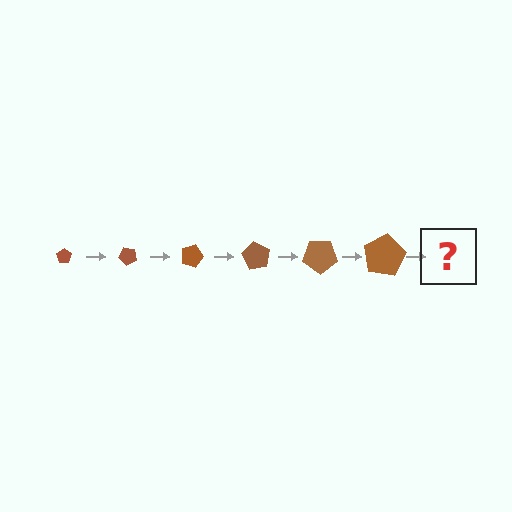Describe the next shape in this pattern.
It should be a pentagon, larger than the previous one and rotated 270 degrees from the start.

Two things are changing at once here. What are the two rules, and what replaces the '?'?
The two rules are that the pentagon grows larger each step and it rotates 45 degrees each step. The '?' should be a pentagon, larger than the previous one and rotated 270 degrees from the start.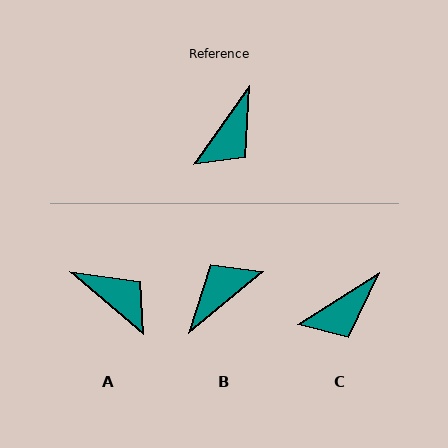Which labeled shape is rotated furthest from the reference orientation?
B, about 165 degrees away.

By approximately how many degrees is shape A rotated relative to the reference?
Approximately 85 degrees counter-clockwise.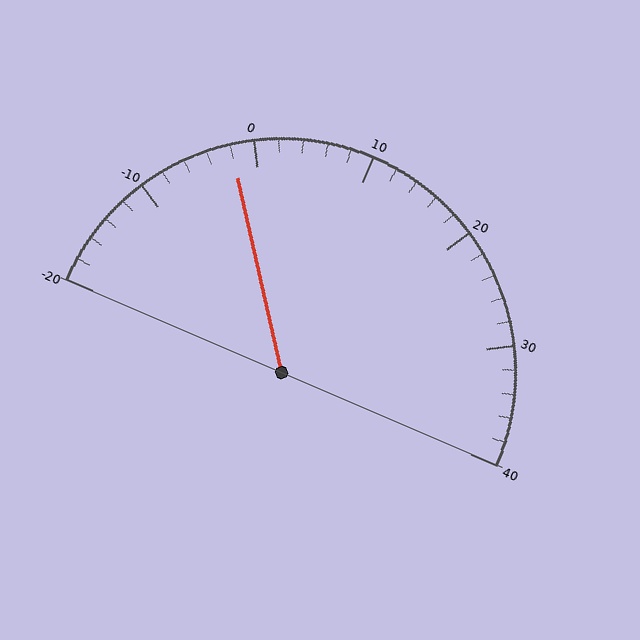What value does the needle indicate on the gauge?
The needle indicates approximately -2.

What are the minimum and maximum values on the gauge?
The gauge ranges from -20 to 40.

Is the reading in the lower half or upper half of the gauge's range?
The reading is in the lower half of the range (-20 to 40).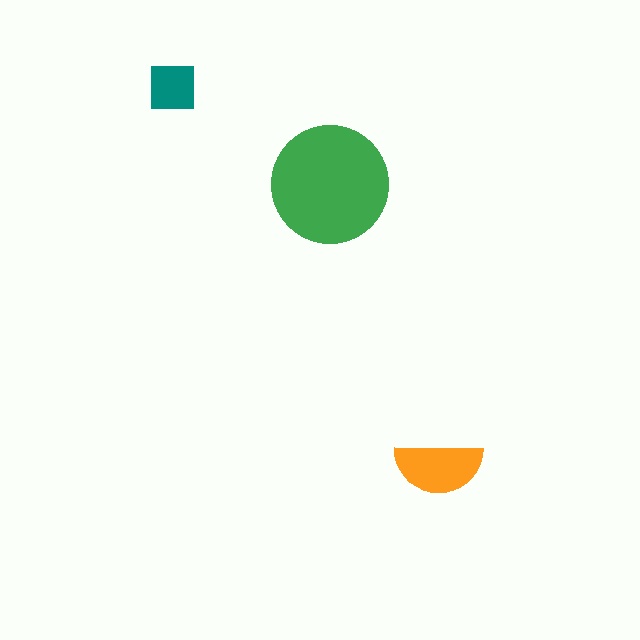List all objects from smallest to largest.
The teal square, the orange semicircle, the green circle.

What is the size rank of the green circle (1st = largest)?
1st.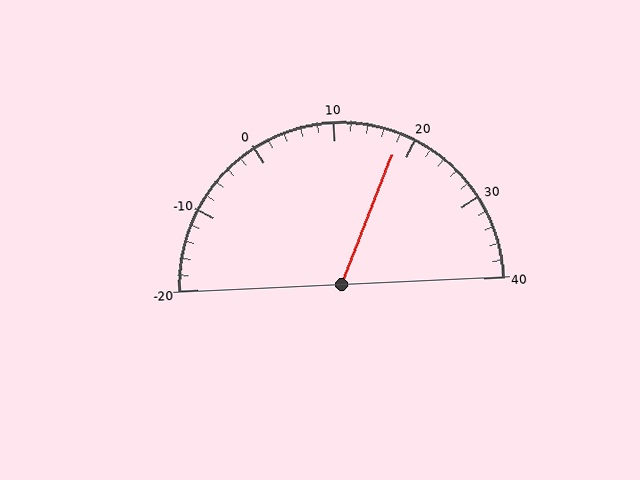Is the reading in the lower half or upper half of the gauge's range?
The reading is in the upper half of the range (-20 to 40).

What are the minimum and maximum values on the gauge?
The gauge ranges from -20 to 40.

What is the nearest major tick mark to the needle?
The nearest major tick mark is 20.